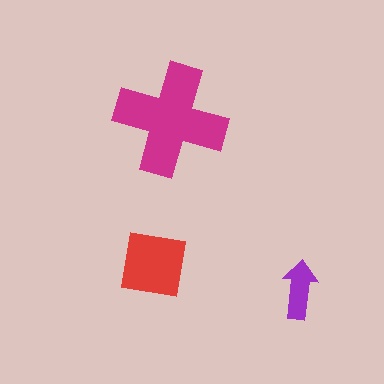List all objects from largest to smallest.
The magenta cross, the red square, the purple arrow.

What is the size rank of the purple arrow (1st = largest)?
3rd.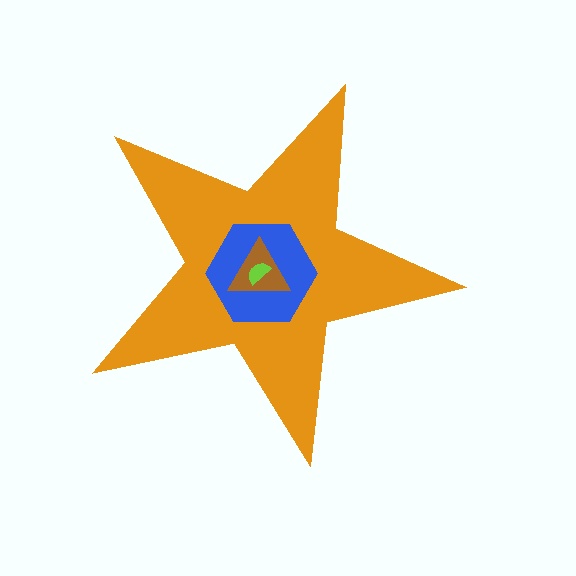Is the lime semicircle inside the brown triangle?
Yes.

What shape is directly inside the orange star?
The blue hexagon.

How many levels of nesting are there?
4.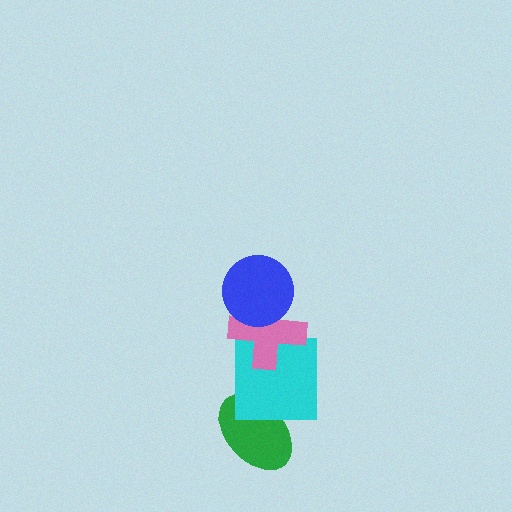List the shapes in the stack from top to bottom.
From top to bottom: the blue circle, the pink cross, the cyan square, the green ellipse.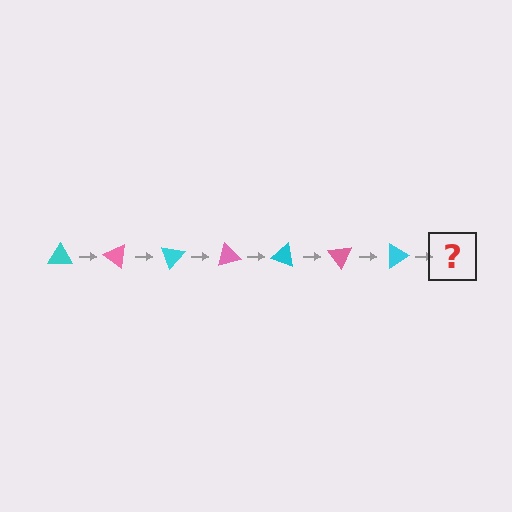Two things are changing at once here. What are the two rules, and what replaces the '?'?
The two rules are that it rotates 35 degrees each step and the color cycles through cyan and pink. The '?' should be a pink triangle, rotated 245 degrees from the start.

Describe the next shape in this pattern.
It should be a pink triangle, rotated 245 degrees from the start.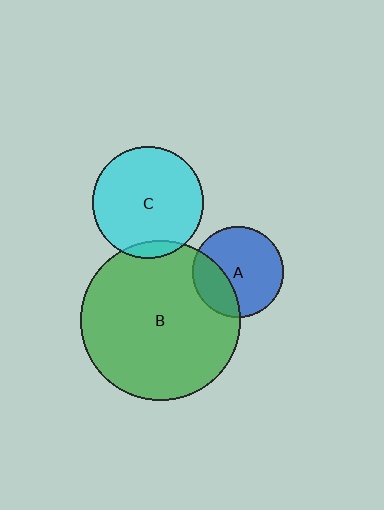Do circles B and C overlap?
Yes.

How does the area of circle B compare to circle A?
Approximately 3.1 times.